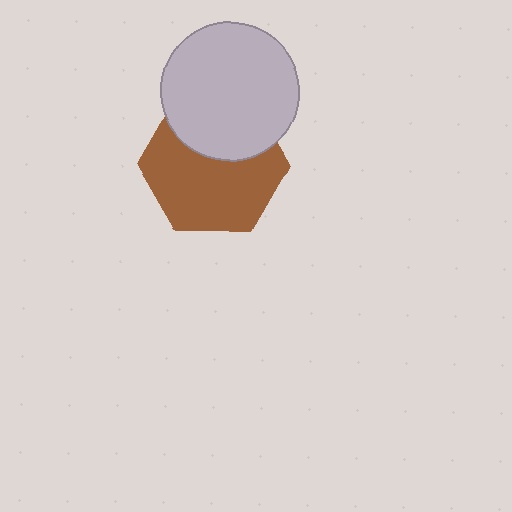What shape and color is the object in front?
The object in front is a light gray circle.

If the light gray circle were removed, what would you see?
You would see the complete brown hexagon.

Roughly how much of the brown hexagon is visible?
About half of it is visible (roughly 65%).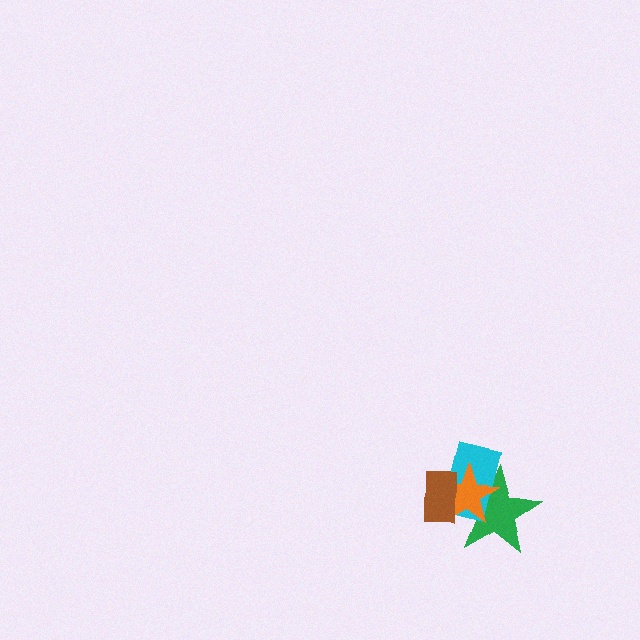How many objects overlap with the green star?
3 objects overlap with the green star.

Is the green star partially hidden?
Yes, it is partially covered by another shape.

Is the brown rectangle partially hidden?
No, no other shape covers it.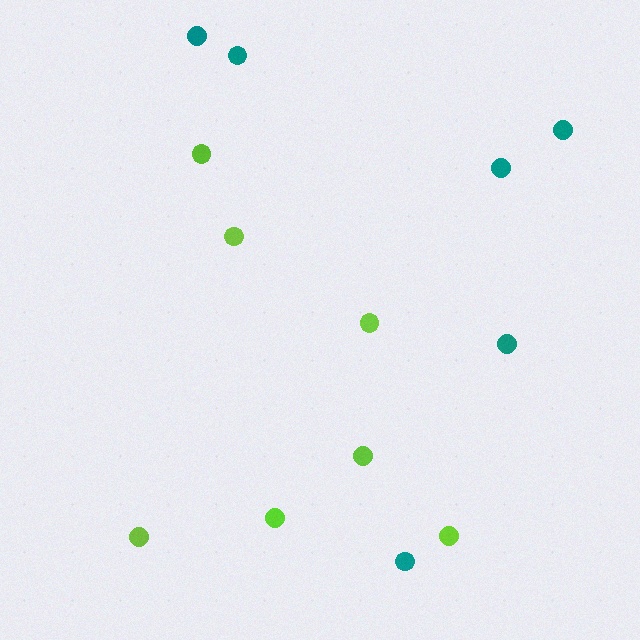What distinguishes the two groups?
There are 2 groups: one group of lime circles (7) and one group of teal circles (6).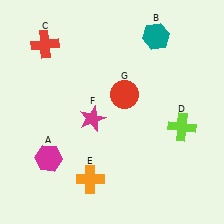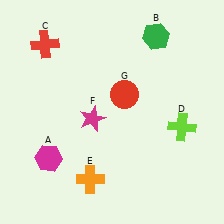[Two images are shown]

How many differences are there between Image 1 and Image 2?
There is 1 difference between the two images.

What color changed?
The hexagon (B) changed from teal in Image 1 to green in Image 2.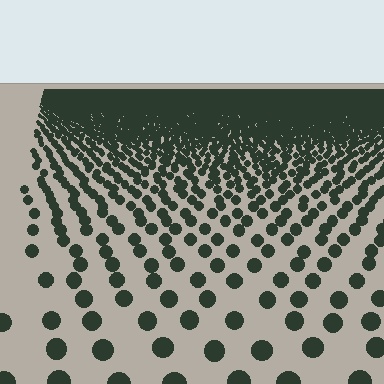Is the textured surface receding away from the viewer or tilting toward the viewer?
The surface is receding away from the viewer. Texture elements get smaller and denser toward the top.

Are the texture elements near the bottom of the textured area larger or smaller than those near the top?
Larger. Near the bottom, elements are closer to the viewer and appear at a bigger on-screen size.